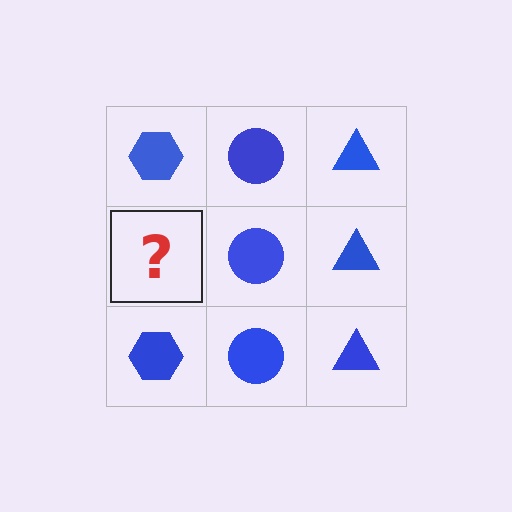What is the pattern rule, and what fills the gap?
The rule is that each column has a consistent shape. The gap should be filled with a blue hexagon.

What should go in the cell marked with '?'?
The missing cell should contain a blue hexagon.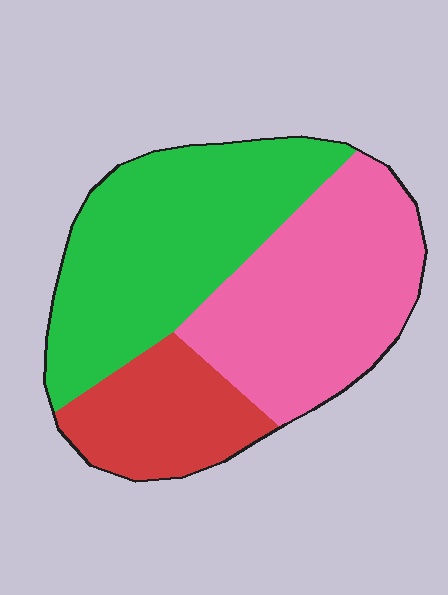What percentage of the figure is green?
Green covers 42% of the figure.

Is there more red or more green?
Green.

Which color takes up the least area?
Red, at roughly 20%.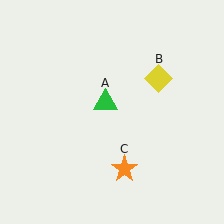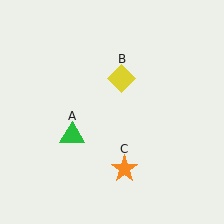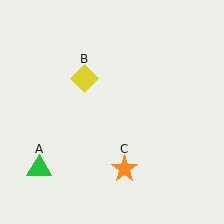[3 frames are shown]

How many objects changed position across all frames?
2 objects changed position: green triangle (object A), yellow diamond (object B).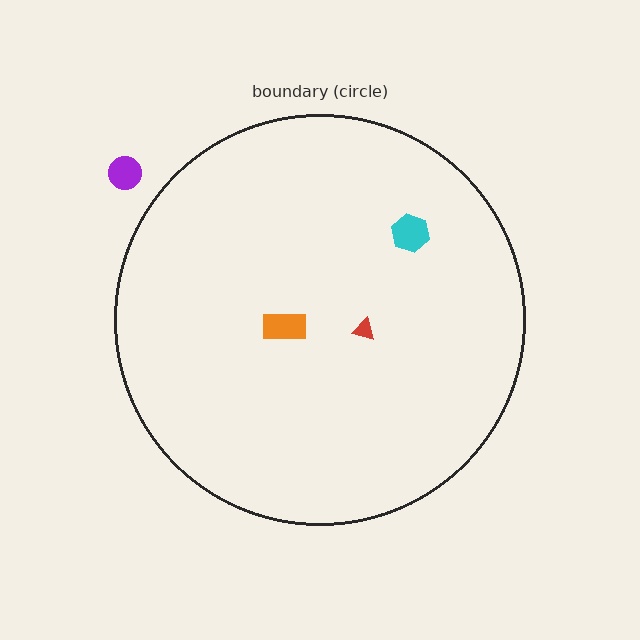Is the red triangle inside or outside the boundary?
Inside.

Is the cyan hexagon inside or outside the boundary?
Inside.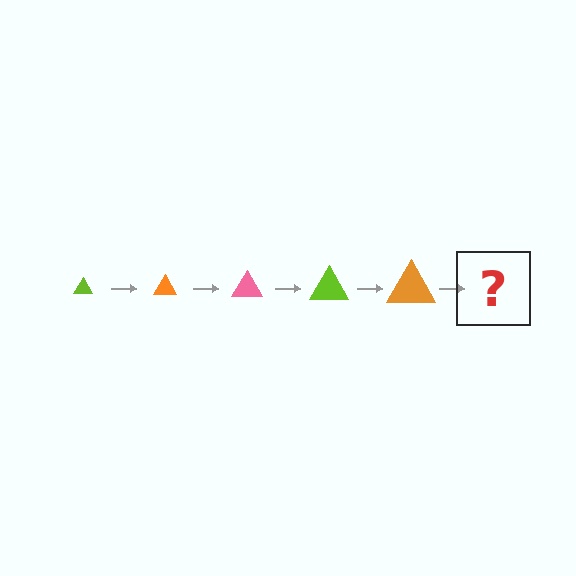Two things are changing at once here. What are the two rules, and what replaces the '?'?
The two rules are that the triangle grows larger each step and the color cycles through lime, orange, and pink. The '?' should be a pink triangle, larger than the previous one.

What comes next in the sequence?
The next element should be a pink triangle, larger than the previous one.